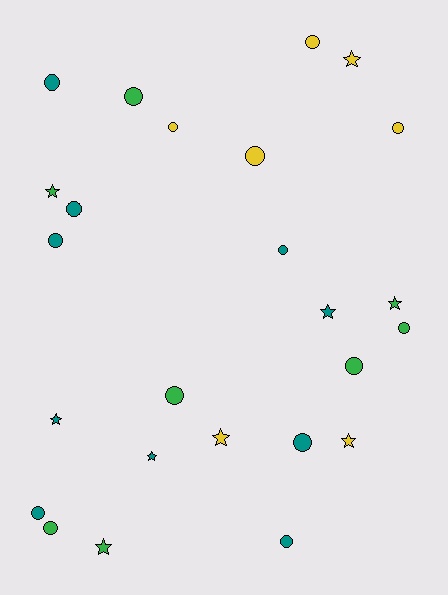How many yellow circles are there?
There are 4 yellow circles.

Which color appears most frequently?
Teal, with 10 objects.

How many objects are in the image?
There are 25 objects.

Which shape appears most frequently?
Circle, with 16 objects.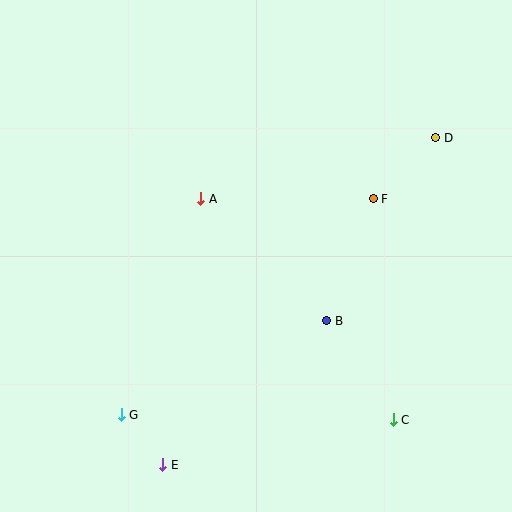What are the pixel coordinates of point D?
Point D is at (436, 138).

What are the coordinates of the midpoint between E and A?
The midpoint between E and A is at (182, 332).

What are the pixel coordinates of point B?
Point B is at (327, 321).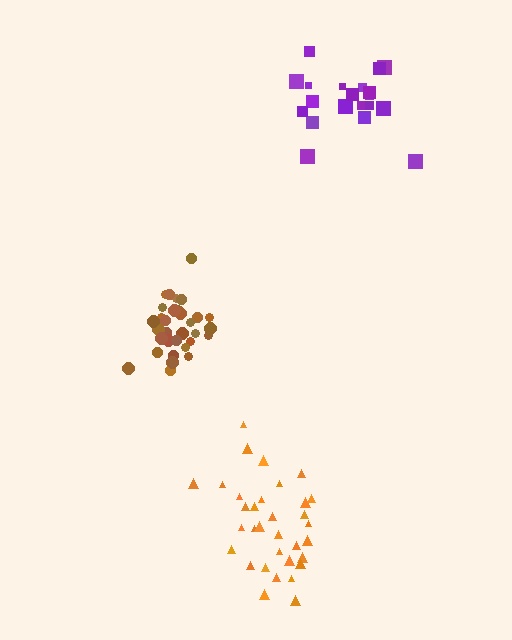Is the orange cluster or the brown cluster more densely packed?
Brown.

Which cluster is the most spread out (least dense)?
Purple.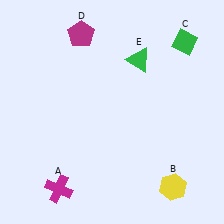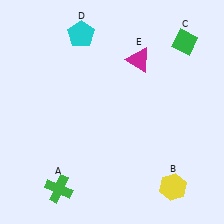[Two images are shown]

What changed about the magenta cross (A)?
In Image 1, A is magenta. In Image 2, it changed to green.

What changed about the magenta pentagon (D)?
In Image 1, D is magenta. In Image 2, it changed to cyan.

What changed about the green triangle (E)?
In Image 1, E is green. In Image 2, it changed to magenta.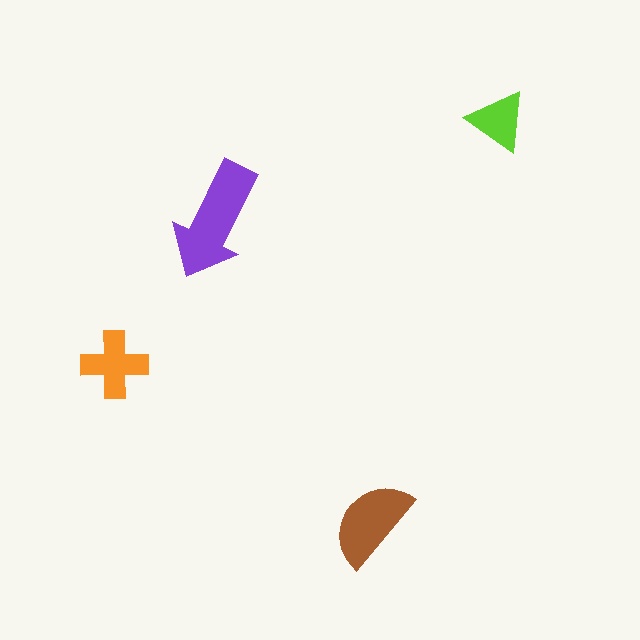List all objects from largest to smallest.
The purple arrow, the brown semicircle, the orange cross, the lime triangle.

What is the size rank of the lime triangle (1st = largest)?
4th.